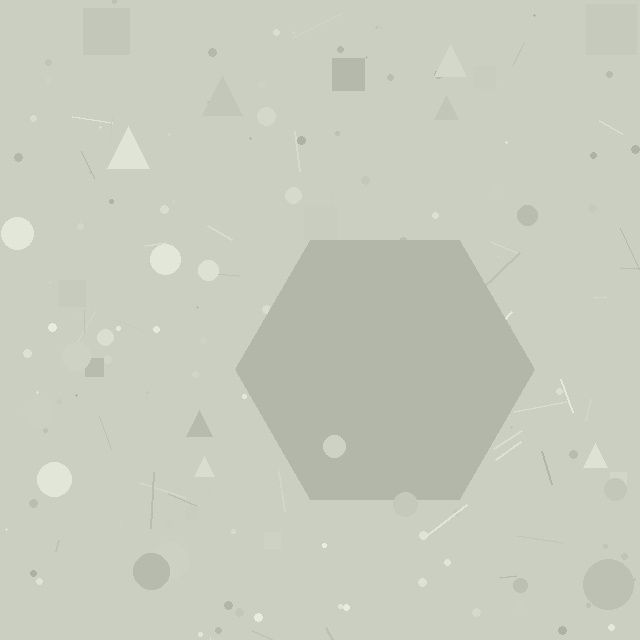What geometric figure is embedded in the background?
A hexagon is embedded in the background.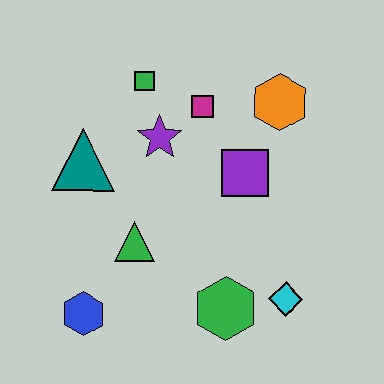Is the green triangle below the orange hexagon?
Yes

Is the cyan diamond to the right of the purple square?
Yes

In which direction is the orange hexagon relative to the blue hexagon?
The orange hexagon is above the blue hexagon.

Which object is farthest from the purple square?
The blue hexagon is farthest from the purple square.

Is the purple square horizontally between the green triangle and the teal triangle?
No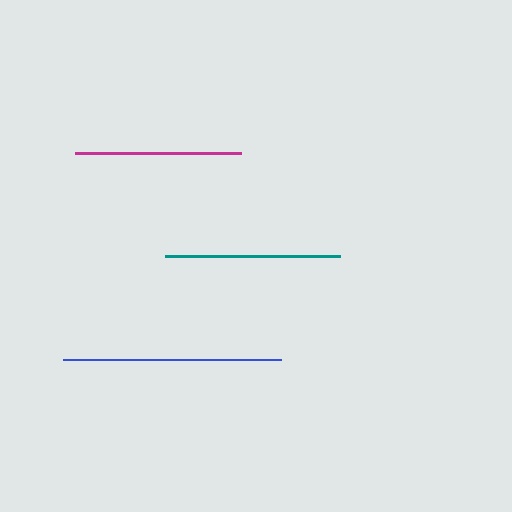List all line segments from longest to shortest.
From longest to shortest: blue, teal, magenta.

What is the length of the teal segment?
The teal segment is approximately 175 pixels long.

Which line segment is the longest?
The blue line is the longest at approximately 218 pixels.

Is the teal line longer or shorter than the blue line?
The blue line is longer than the teal line.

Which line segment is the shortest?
The magenta line is the shortest at approximately 166 pixels.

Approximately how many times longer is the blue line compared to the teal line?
The blue line is approximately 1.2 times the length of the teal line.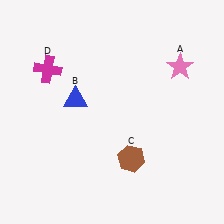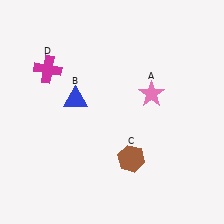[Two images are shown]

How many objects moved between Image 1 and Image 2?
1 object moved between the two images.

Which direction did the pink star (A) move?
The pink star (A) moved left.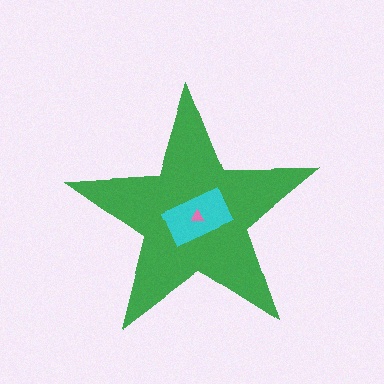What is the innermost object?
The pink triangle.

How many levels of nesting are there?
3.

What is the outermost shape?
The green star.